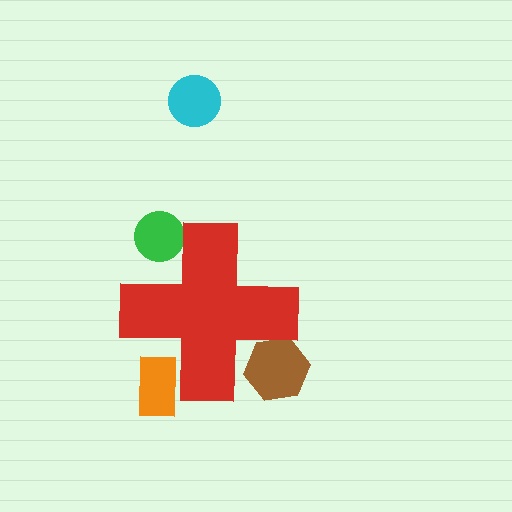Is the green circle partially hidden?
Yes, the green circle is partially hidden behind the red cross.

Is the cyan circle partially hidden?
No, the cyan circle is fully visible.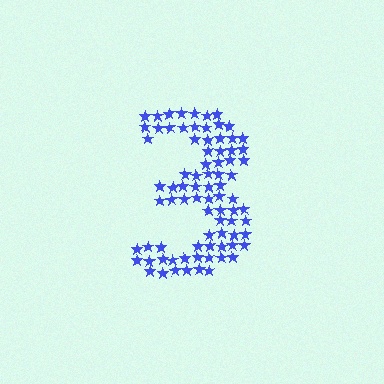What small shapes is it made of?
It is made of small stars.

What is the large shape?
The large shape is the digit 3.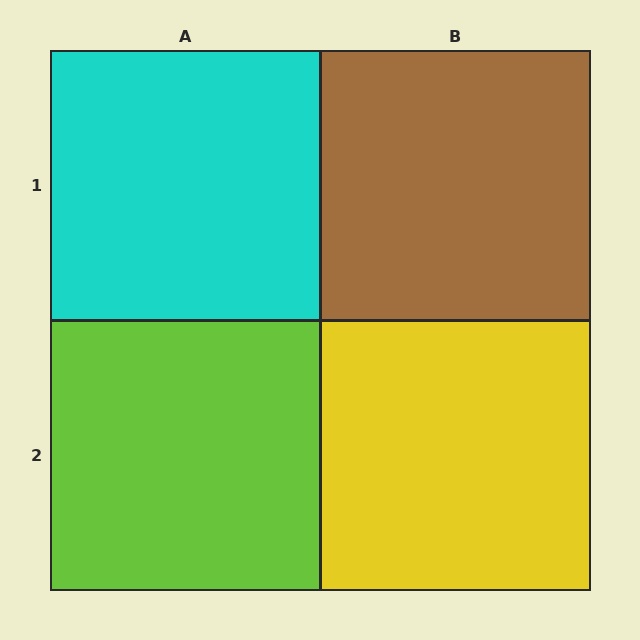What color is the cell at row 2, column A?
Lime.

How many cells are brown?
1 cell is brown.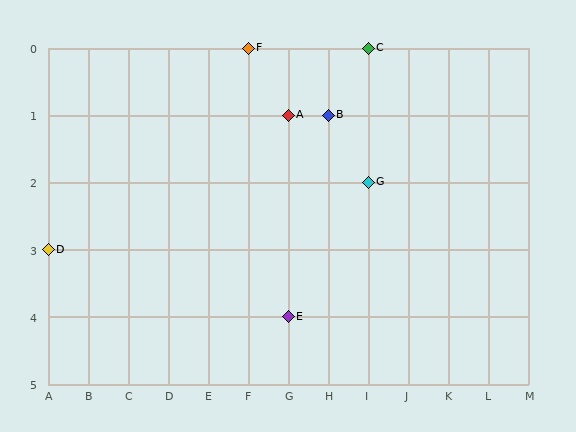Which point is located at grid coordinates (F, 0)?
Point F is at (F, 0).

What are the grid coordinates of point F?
Point F is at grid coordinates (F, 0).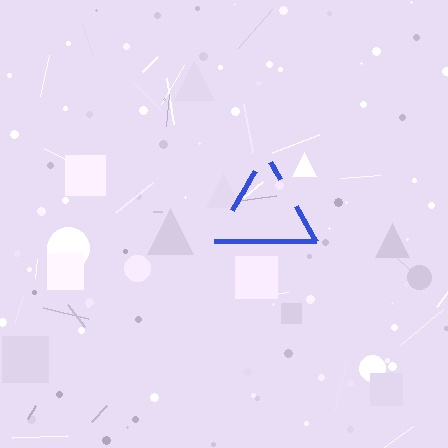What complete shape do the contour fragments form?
The contour fragments form a triangle.